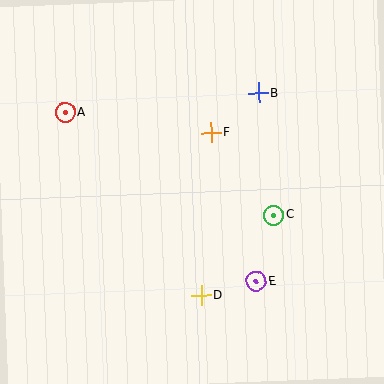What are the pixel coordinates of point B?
Point B is at (258, 93).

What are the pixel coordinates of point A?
Point A is at (65, 113).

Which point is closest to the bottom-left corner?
Point D is closest to the bottom-left corner.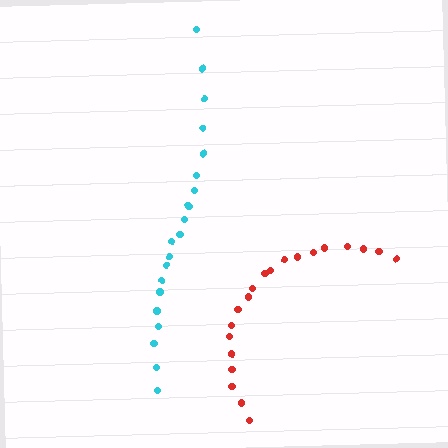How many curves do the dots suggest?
There are 2 distinct paths.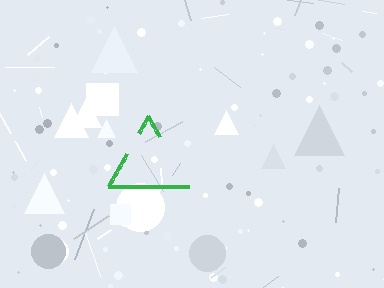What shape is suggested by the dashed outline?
The dashed outline suggests a triangle.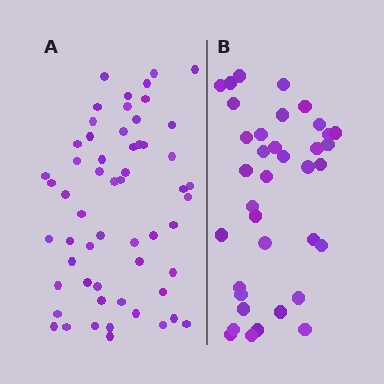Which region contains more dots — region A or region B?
Region A (the left region) has more dots.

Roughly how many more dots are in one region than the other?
Region A has approximately 20 more dots than region B.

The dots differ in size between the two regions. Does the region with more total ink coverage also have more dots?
No. Region B has more total ink coverage because its dots are larger, but region A actually contains more individual dots. Total area can be misleading — the number of items is what matters here.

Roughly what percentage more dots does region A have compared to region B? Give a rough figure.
About 55% more.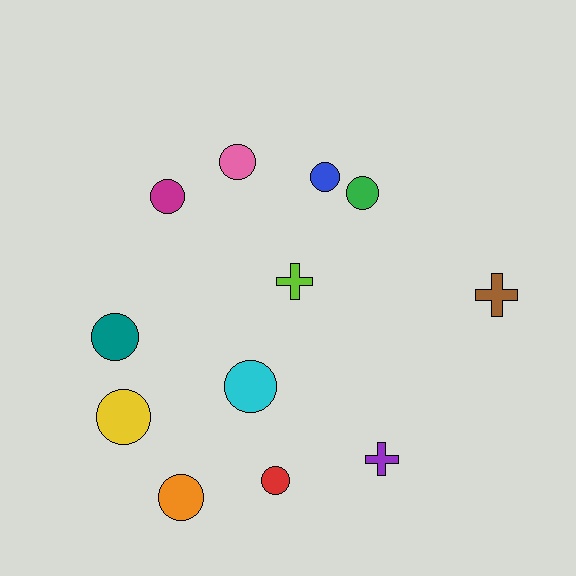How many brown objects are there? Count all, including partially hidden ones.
There is 1 brown object.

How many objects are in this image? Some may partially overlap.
There are 12 objects.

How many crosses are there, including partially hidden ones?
There are 3 crosses.